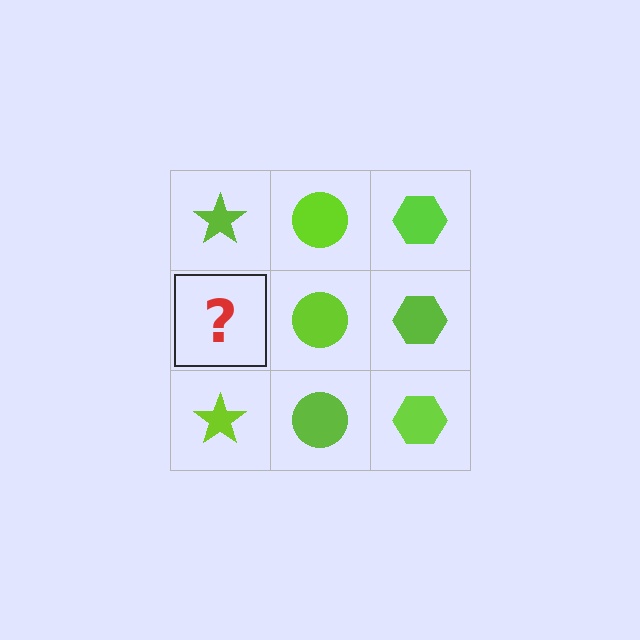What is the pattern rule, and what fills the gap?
The rule is that each column has a consistent shape. The gap should be filled with a lime star.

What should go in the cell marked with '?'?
The missing cell should contain a lime star.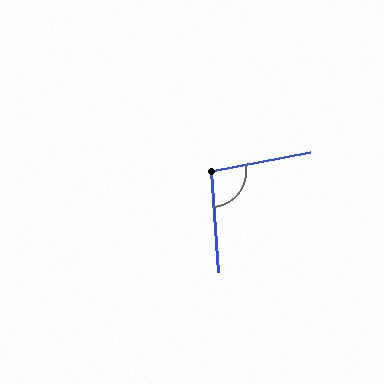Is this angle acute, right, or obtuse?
It is obtuse.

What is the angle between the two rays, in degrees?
Approximately 97 degrees.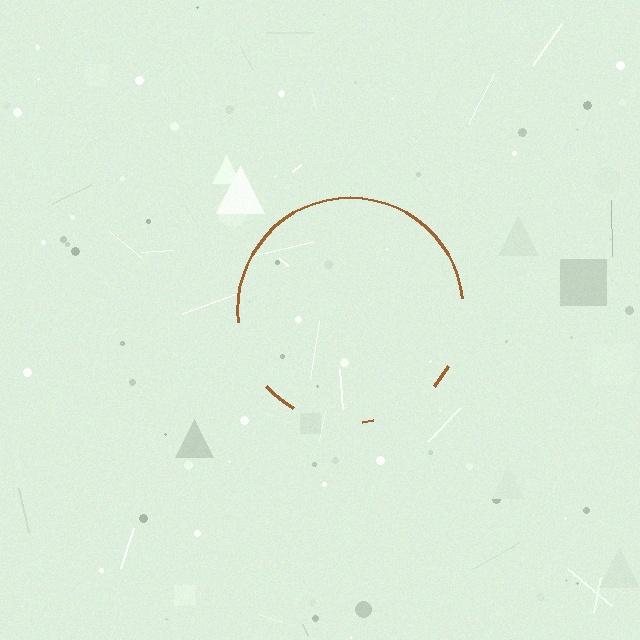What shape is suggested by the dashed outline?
The dashed outline suggests a circle.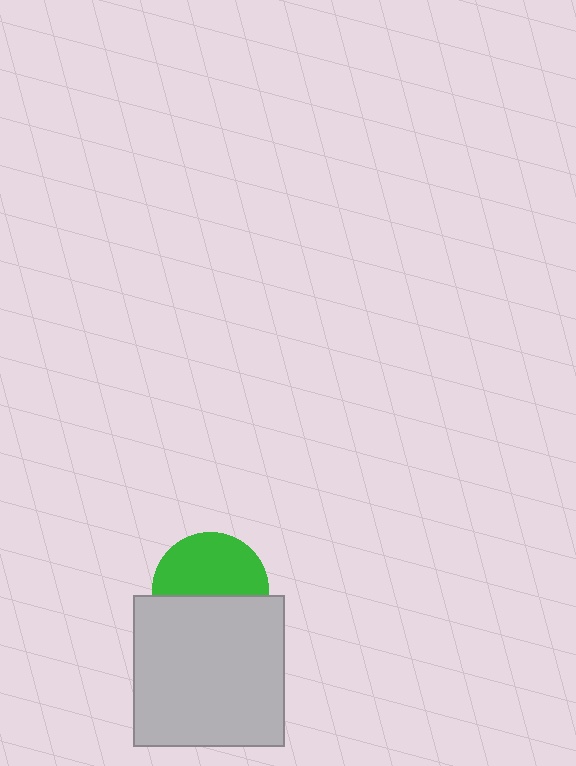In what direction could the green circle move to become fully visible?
The green circle could move up. That would shift it out from behind the light gray square entirely.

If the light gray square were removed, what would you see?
You would see the complete green circle.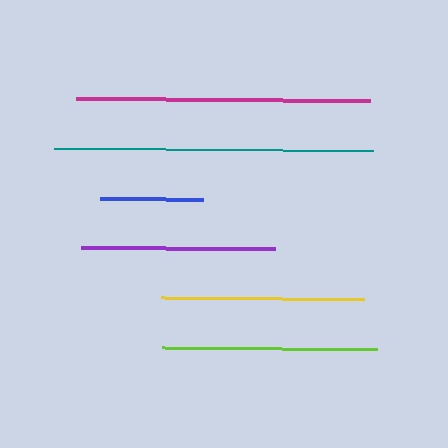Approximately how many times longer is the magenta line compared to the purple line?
The magenta line is approximately 1.5 times the length of the purple line.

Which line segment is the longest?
The teal line is the longest at approximately 319 pixels.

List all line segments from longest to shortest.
From longest to shortest: teal, magenta, lime, yellow, purple, blue.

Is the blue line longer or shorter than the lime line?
The lime line is longer than the blue line.